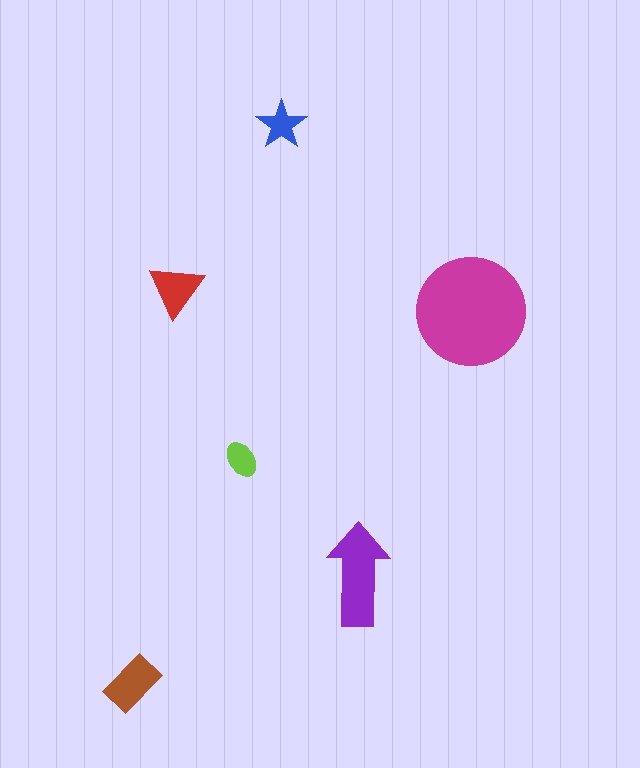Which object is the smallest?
The lime ellipse.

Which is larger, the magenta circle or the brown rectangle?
The magenta circle.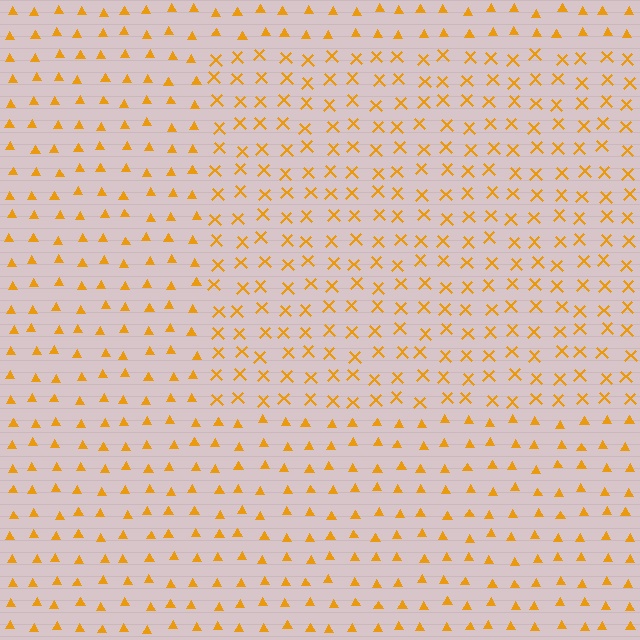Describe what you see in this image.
The image is filled with small orange elements arranged in a uniform grid. A rectangle-shaped region contains X marks, while the surrounding area contains triangles. The boundary is defined purely by the change in element shape.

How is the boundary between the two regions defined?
The boundary is defined by a change in element shape: X marks inside vs. triangles outside. All elements share the same color and spacing.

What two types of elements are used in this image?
The image uses X marks inside the rectangle region and triangles outside it.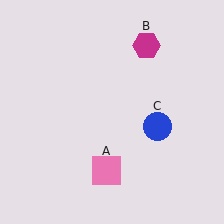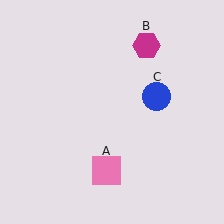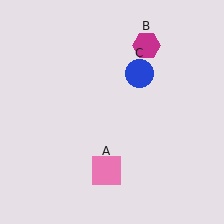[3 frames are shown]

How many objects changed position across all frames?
1 object changed position: blue circle (object C).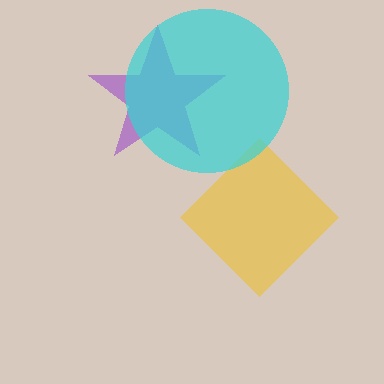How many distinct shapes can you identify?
There are 3 distinct shapes: a purple star, a yellow diamond, a cyan circle.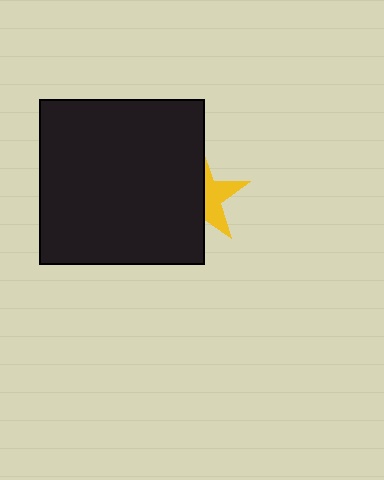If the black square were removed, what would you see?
You would see the complete yellow star.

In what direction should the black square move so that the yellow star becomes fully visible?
The black square should move left. That is the shortest direction to clear the overlap and leave the yellow star fully visible.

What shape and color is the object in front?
The object in front is a black square.